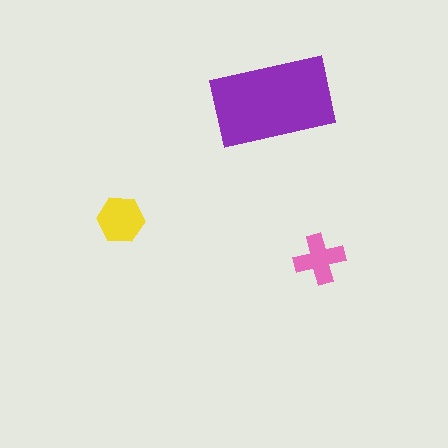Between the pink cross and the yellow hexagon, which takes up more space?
The yellow hexagon.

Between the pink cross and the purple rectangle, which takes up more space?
The purple rectangle.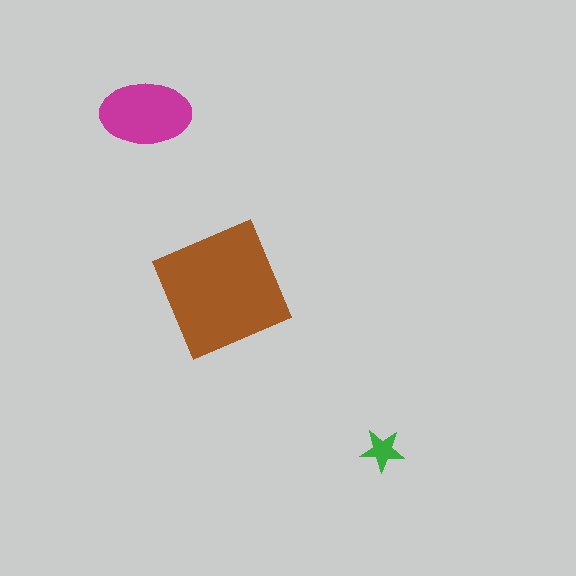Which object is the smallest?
The green star.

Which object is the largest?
The brown square.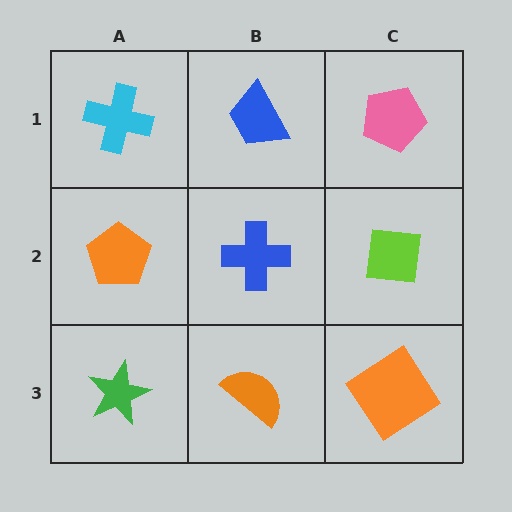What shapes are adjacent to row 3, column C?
A lime square (row 2, column C), an orange semicircle (row 3, column B).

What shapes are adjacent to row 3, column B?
A blue cross (row 2, column B), a green star (row 3, column A), an orange diamond (row 3, column C).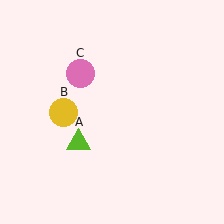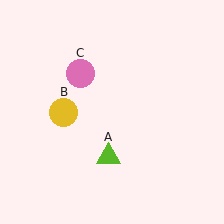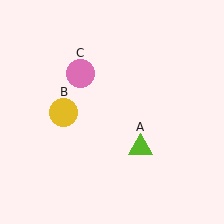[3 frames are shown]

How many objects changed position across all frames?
1 object changed position: lime triangle (object A).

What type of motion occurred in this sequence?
The lime triangle (object A) rotated counterclockwise around the center of the scene.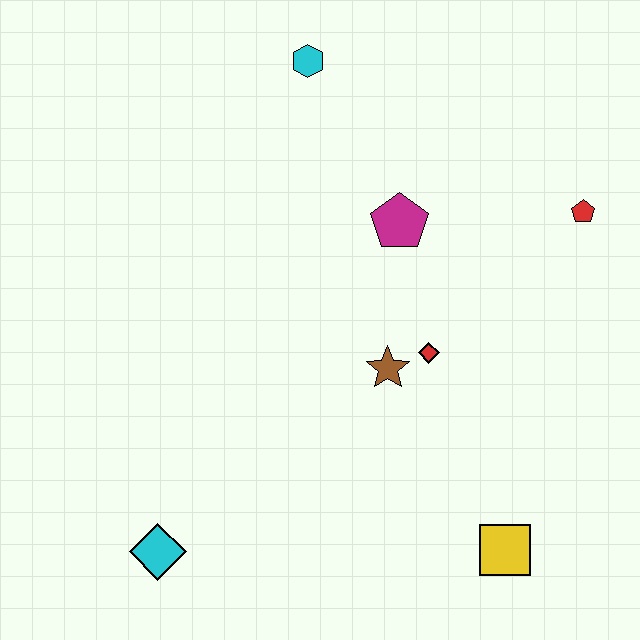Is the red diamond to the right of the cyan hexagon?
Yes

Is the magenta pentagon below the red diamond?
No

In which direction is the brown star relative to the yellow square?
The brown star is above the yellow square.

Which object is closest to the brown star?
The red diamond is closest to the brown star.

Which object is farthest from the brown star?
The cyan hexagon is farthest from the brown star.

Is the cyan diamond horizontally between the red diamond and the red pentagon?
No